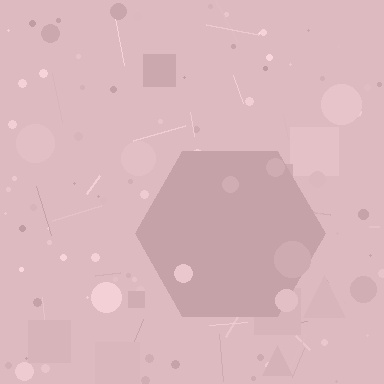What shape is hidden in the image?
A hexagon is hidden in the image.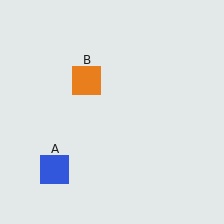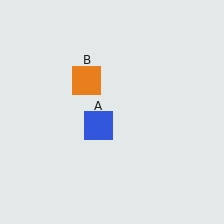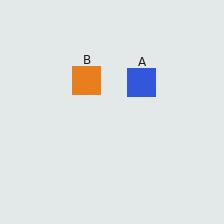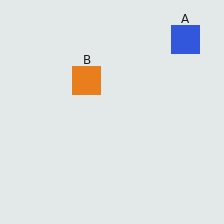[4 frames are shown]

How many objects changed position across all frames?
1 object changed position: blue square (object A).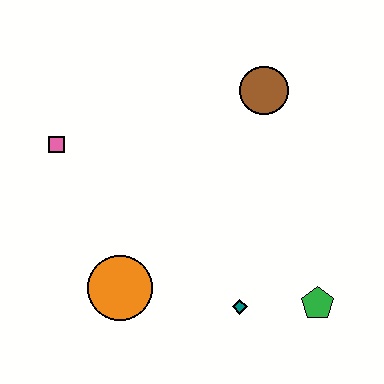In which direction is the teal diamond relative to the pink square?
The teal diamond is to the right of the pink square.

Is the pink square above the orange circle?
Yes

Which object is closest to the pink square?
The orange circle is closest to the pink square.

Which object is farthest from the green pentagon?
The pink square is farthest from the green pentagon.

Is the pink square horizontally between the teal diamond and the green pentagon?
No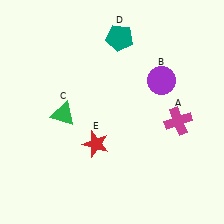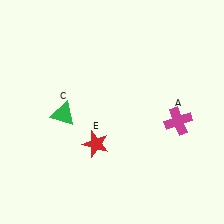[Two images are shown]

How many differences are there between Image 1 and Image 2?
There are 2 differences between the two images.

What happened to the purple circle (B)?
The purple circle (B) was removed in Image 2. It was in the top-right area of Image 1.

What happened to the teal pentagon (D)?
The teal pentagon (D) was removed in Image 2. It was in the top-right area of Image 1.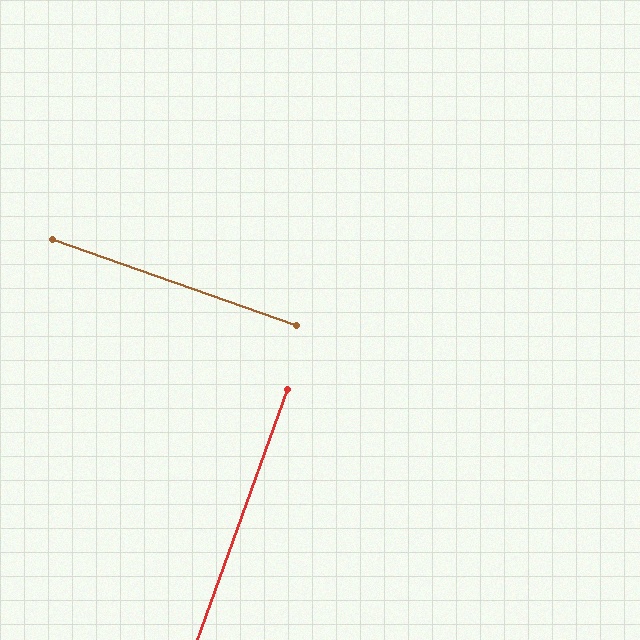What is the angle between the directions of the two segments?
Approximately 90 degrees.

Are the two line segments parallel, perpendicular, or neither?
Perpendicular — they meet at approximately 90°.